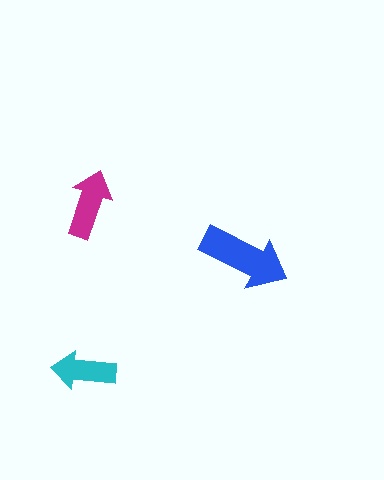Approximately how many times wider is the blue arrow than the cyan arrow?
About 1.5 times wider.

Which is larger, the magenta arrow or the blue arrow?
The blue one.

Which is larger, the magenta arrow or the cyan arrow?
The magenta one.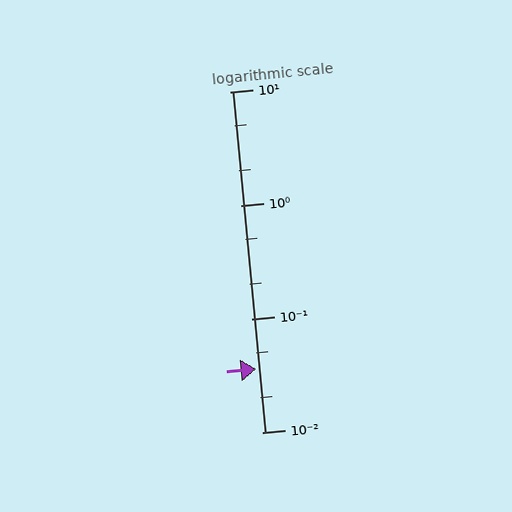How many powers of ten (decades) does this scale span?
The scale spans 3 decades, from 0.01 to 10.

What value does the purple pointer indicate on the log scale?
The pointer indicates approximately 0.036.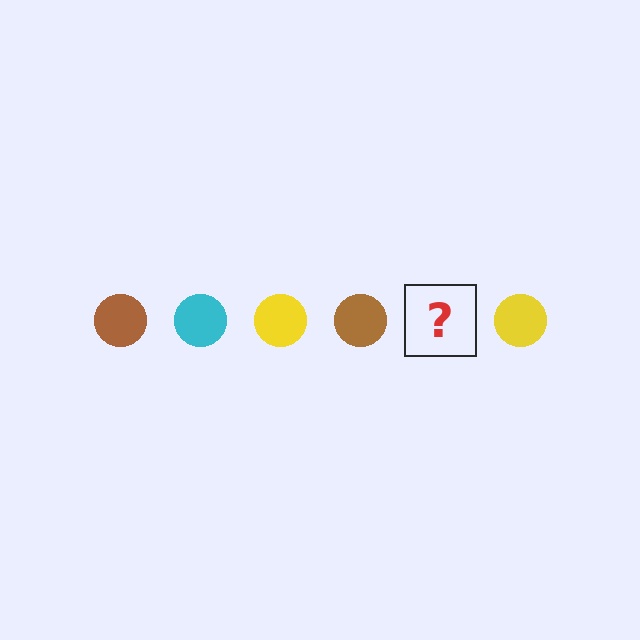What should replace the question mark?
The question mark should be replaced with a cyan circle.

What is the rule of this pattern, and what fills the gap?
The rule is that the pattern cycles through brown, cyan, yellow circles. The gap should be filled with a cyan circle.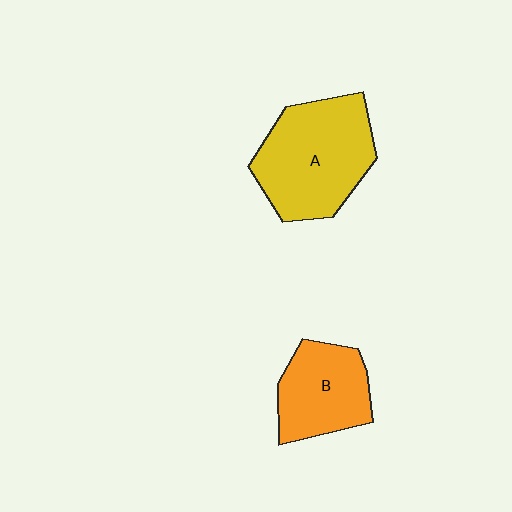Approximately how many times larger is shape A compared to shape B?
Approximately 1.5 times.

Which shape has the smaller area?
Shape B (orange).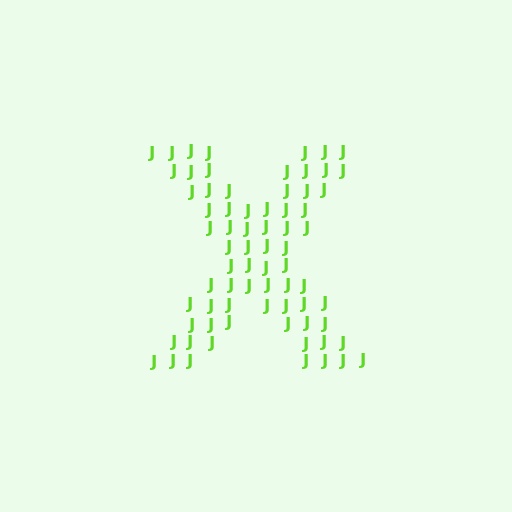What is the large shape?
The large shape is the letter X.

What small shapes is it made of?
It is made of small letter J's.